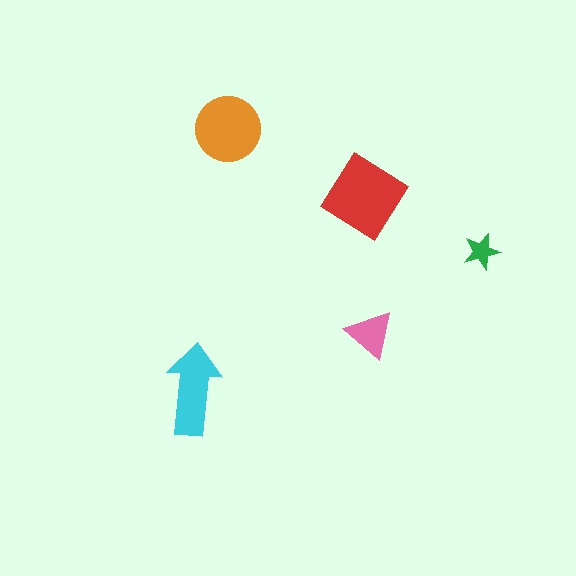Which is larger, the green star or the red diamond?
The red diamond.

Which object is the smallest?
The green star.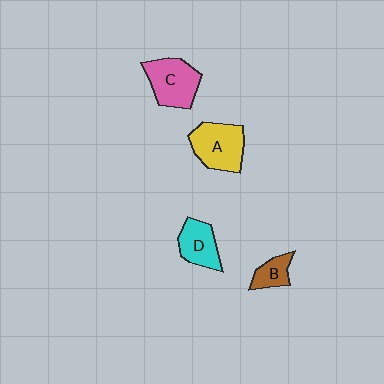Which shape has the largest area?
Shape A (yellow).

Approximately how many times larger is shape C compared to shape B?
Approximately 2.1 times.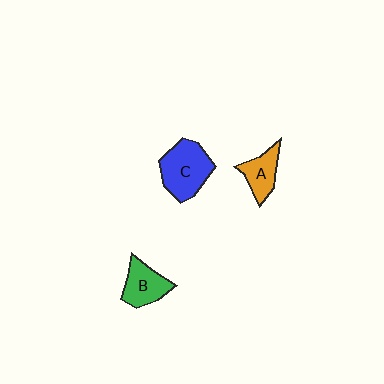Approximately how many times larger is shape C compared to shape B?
Approximately 1.4 times.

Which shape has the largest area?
Shape C (blue).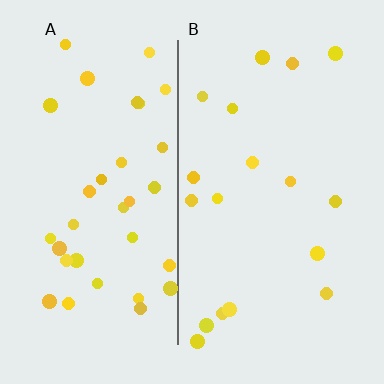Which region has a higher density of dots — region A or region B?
A (the left).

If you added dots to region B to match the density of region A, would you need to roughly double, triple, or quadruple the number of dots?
Approximately double.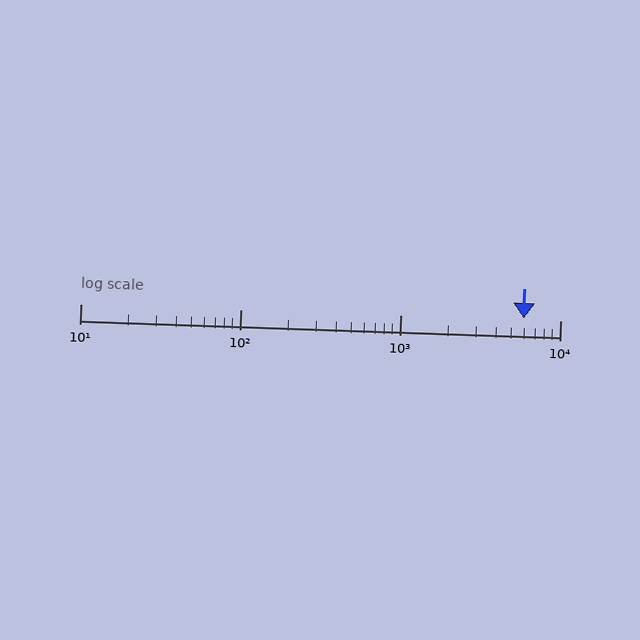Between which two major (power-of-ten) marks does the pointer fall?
The pointer is between 1000 and 10000.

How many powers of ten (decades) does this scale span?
The scale spans 3 decades, from 10 to 10000.